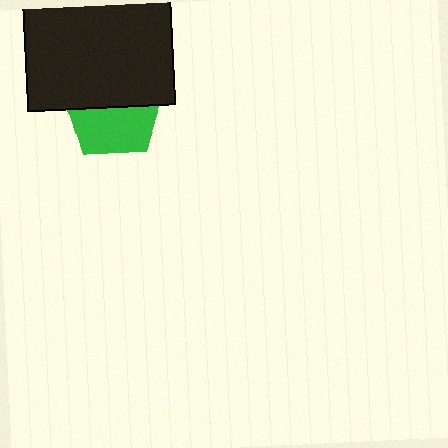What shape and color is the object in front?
The object in front is a black rectangle.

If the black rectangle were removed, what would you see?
You would see the complete green pentagon.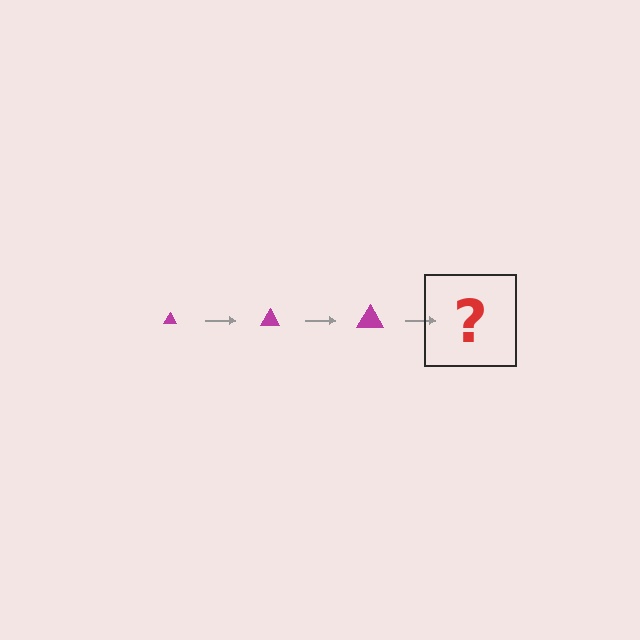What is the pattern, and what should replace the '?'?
The pattern is that the triangle gets progressively larger each step. The '?' should be a magenta triangle, larger than the previous one.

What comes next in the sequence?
The next element should be a magenta triangle, larger than the previous one.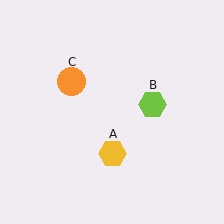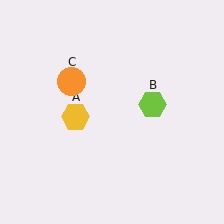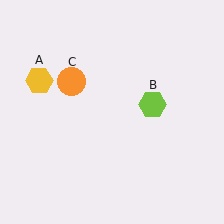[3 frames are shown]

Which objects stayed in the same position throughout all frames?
Lime hexagon (object B) and orange circle (object C) remained stationary.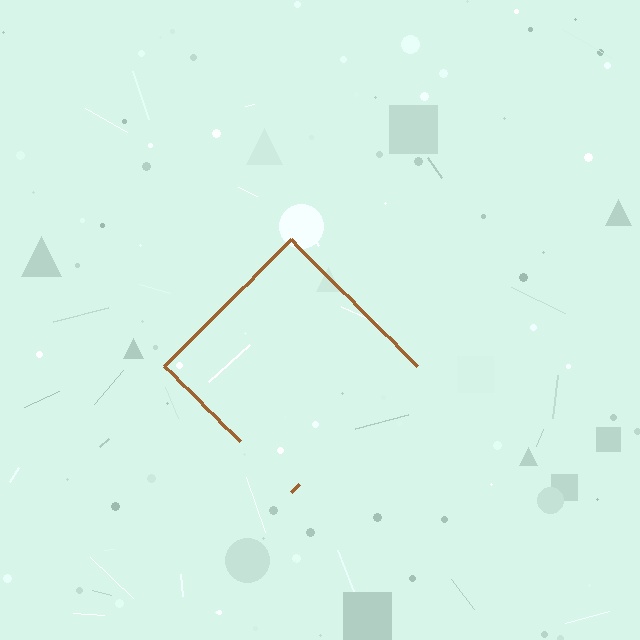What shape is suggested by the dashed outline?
The dashed outline suggests a diamond.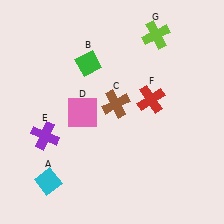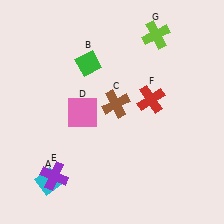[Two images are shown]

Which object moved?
The purple cross (E) moved down.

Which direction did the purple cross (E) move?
The purple cross (E) moved down.